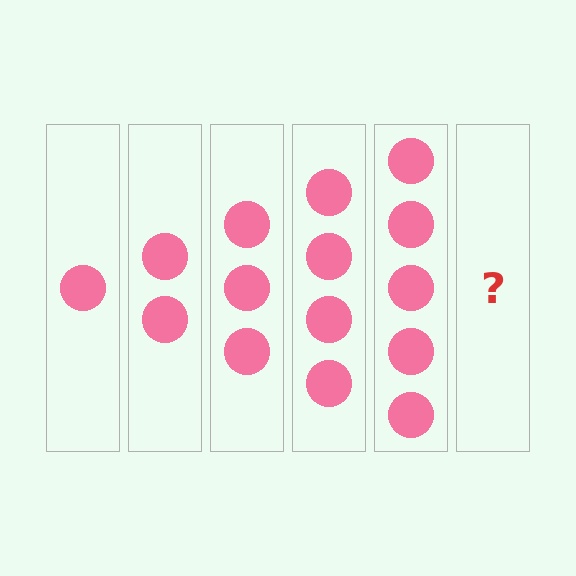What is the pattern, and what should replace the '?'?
The pattern is that each step adds one more circle. The '?' should be 6 circles.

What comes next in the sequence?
The next element should be 6 circles.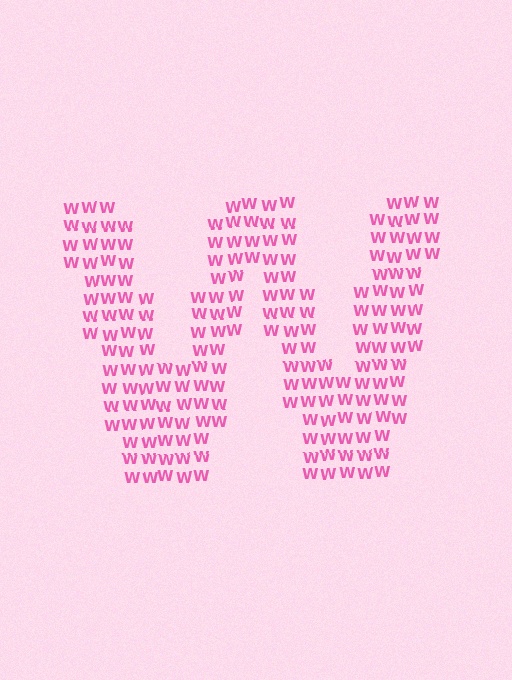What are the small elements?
The small elements are letter W's.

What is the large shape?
The large shape is the letter W.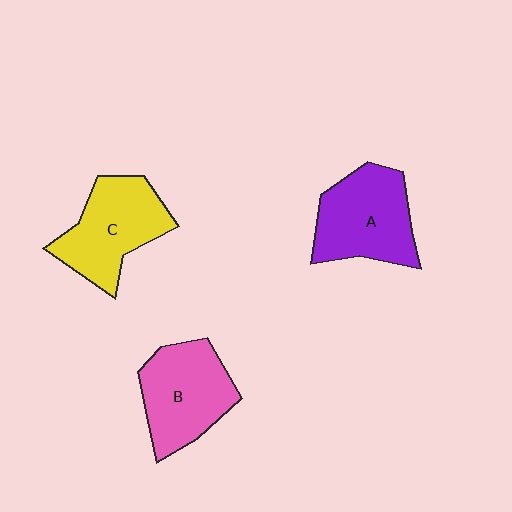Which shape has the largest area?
Shape A (purple).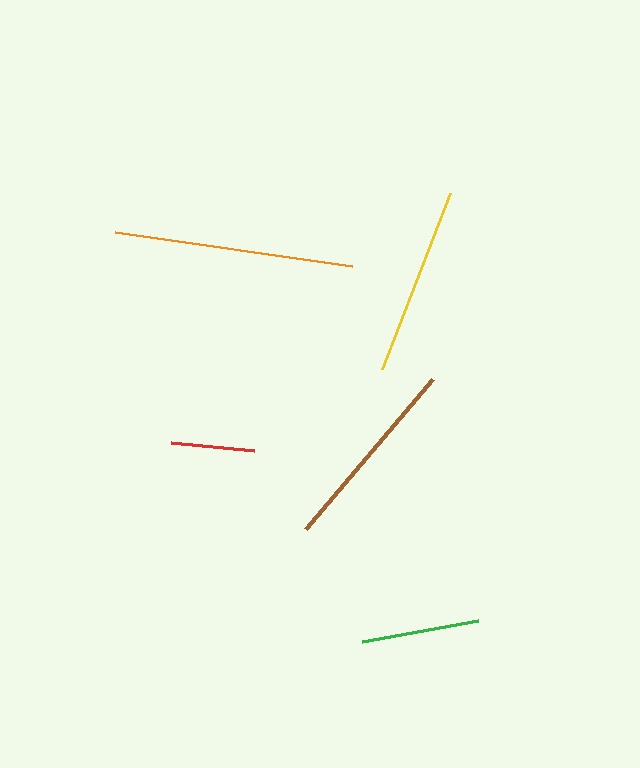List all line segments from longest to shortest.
From longest to shortest: orange, brown, yellow, green, red.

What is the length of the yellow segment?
The yellow segment is approximately 189 pixels long.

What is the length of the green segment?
The green segment is approximately 117 pixels long.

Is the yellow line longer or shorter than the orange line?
The orange line is longer than the yellow line.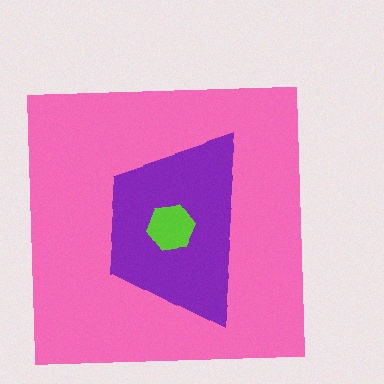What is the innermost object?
The lime hexagon.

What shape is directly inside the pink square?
The purple trapezoid.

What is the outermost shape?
The pink square.